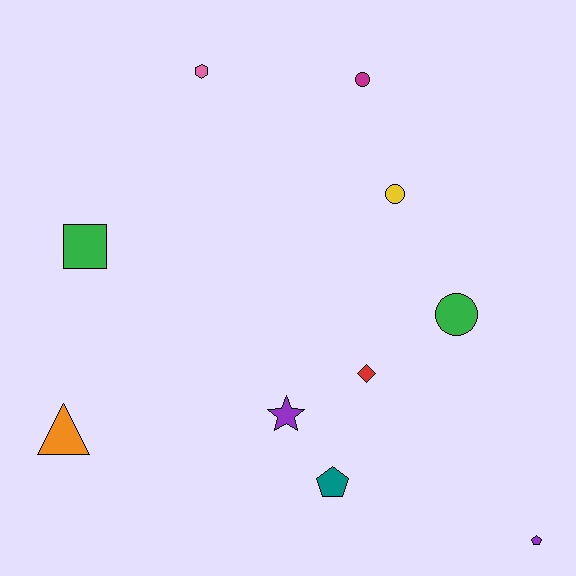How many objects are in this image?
There are 10 objects.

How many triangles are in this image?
There is 1 triangle.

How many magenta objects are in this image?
There is 1 magenta object.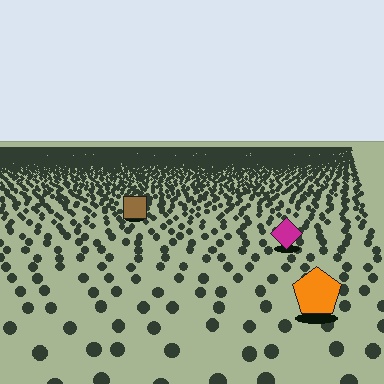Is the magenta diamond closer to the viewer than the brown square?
Yes. The magenta diamond is closer — you can tell from the texture gradient: the ground texture is coarser near it.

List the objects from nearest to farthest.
From nearest to farthest: the orange pentagon, the magenta diamond, the brown square.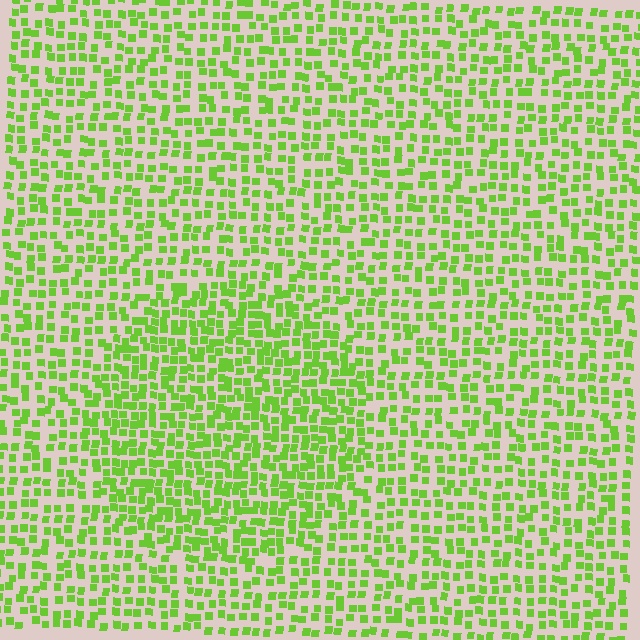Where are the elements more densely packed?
The elements are more densely packed inside the circle boundary.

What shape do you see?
I see a circle.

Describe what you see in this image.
The image contains small lime elements arranged at two different densities. A circle-shaped region is visible where the elements are more densely packed than the surrounding area.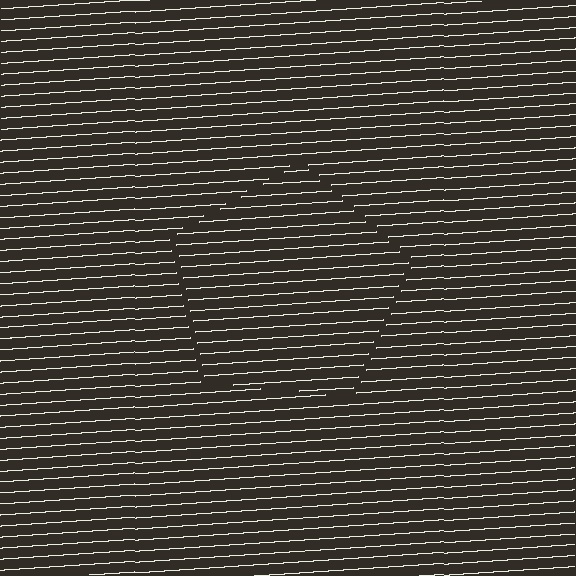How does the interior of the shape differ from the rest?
The interior of the shape contains the same grating, shifted by half a period — the contour is defined by the phase discontinuity where line-ends from the inner and outer gratings abut.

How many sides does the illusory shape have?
5 sides — the line-ends trace a pentagon.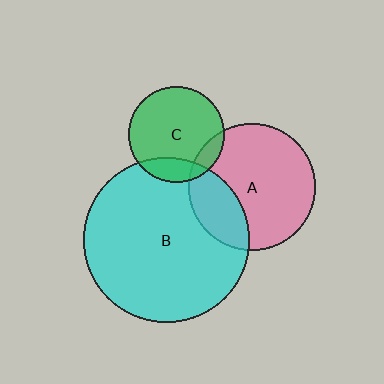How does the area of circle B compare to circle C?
Approximately 3.0 times.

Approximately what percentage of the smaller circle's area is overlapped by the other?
Approximately 10%.